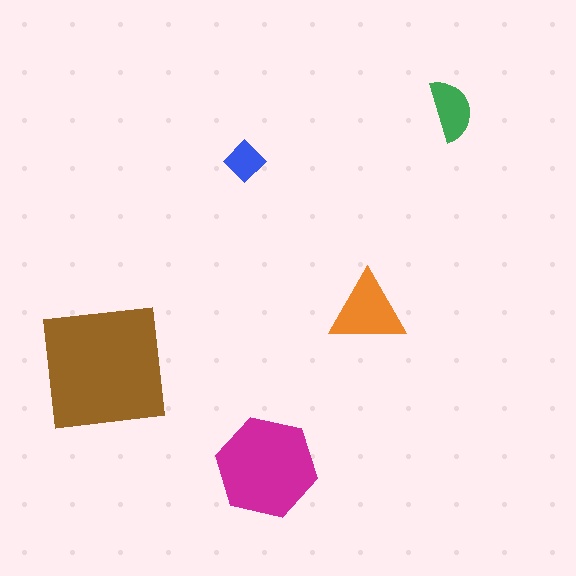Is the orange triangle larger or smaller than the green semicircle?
Larger.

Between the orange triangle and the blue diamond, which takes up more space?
The orange triangle.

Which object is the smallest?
The blue diamond.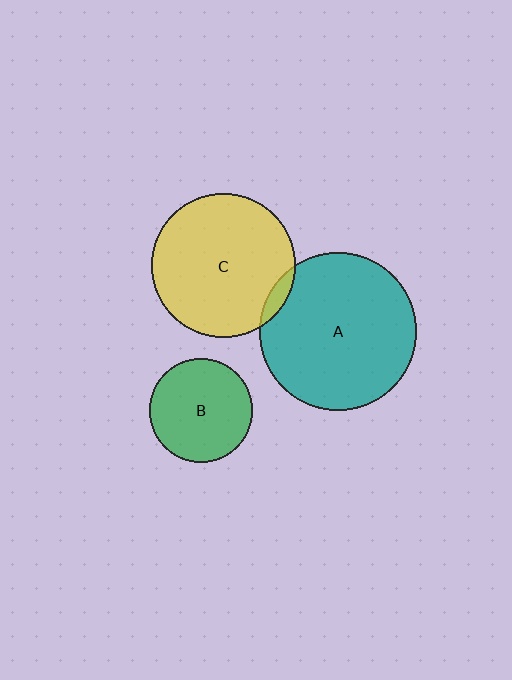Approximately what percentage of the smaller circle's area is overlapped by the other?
Approximately 5%.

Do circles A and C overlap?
Yes.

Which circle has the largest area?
Circle A (teal).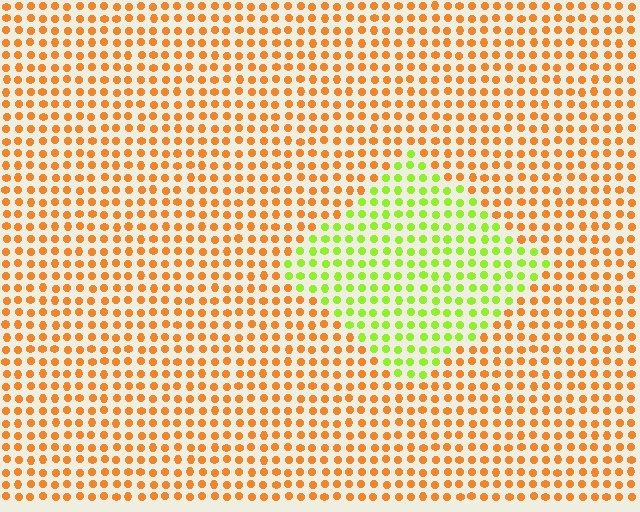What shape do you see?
I see a diamond.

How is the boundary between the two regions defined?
The boundary is defined purely by a slight shift in hue (about 63 degrees). Spacing, size, and orientation are identical on both sides.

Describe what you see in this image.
The image is filled with small orange elements in a uniform arrangement. A diamond-shaped region is visible where the elements are tinted to a slightly different hue, forming a subtle color boundary.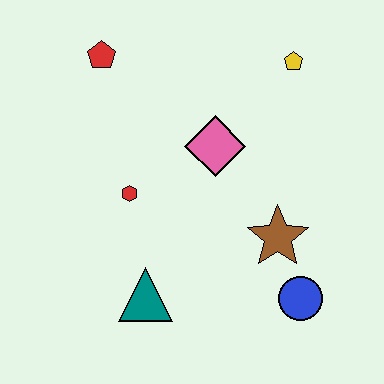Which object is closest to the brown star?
The blue circle is closest to the brown star.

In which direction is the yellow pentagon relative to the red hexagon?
The yellow pentagon is to the right of the red hexagon.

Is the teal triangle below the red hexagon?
Yes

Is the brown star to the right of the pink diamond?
Yes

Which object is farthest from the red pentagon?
The blue circle is farthest from the red pentagon.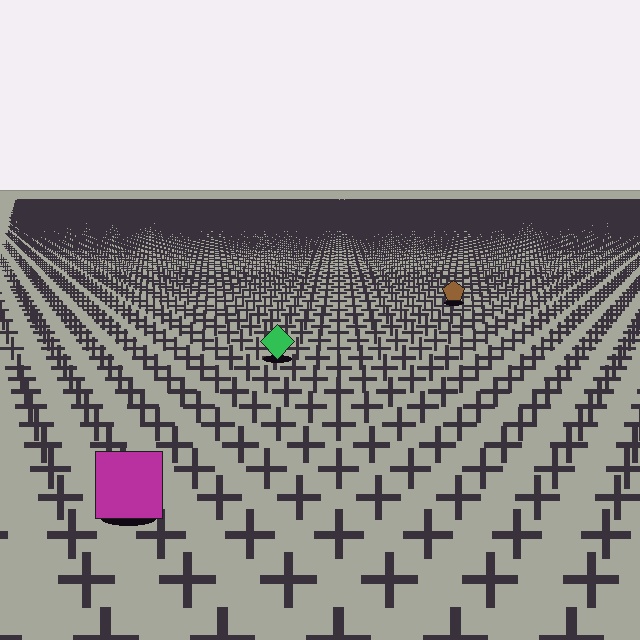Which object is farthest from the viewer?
The brown pentagon is farthest from the viewer. It appears smaller and the ground texture around it is denser.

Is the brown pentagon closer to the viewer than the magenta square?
No. The magenta square is closer — you can tell from the texture gradient: the ground texture is coarser near it.